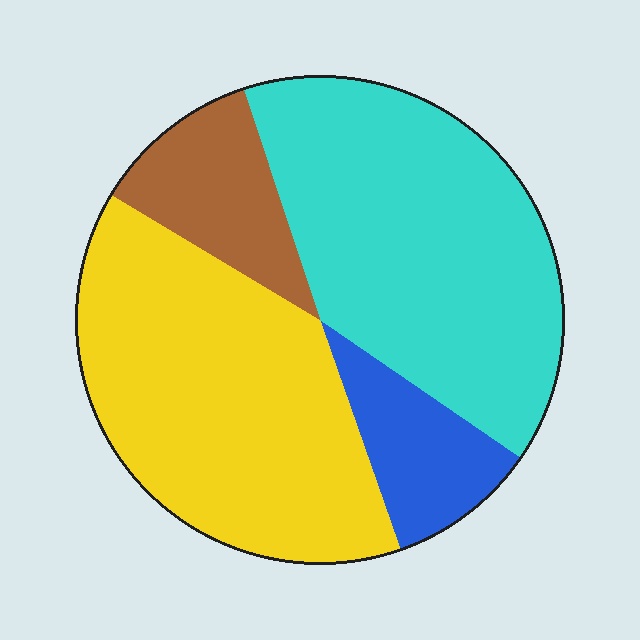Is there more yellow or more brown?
Yellow.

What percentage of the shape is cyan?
Cyan covers 40% of the shape.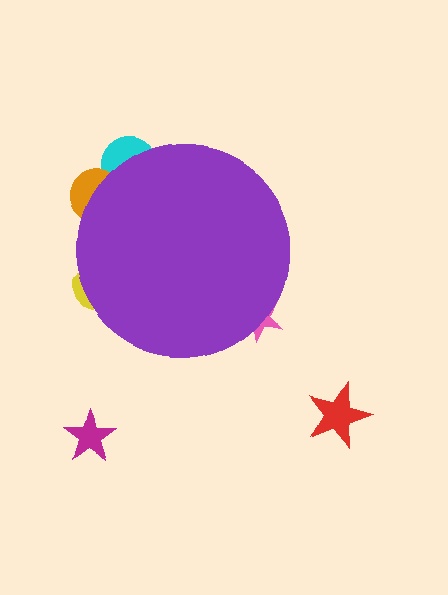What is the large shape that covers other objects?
A purple circle.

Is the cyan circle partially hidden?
Yes, the cyan circle is partially hidden behind the purple circle.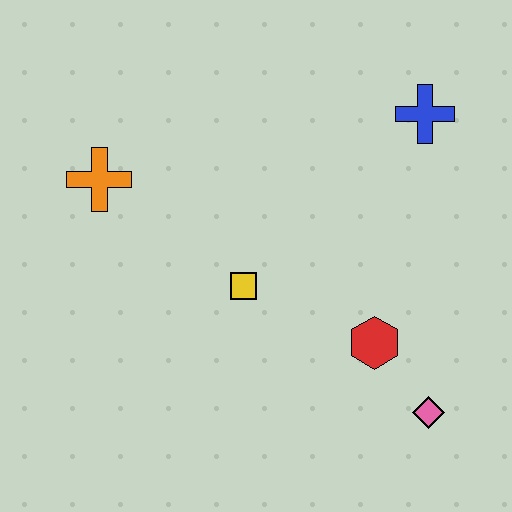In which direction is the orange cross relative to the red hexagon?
The orange cross is to the left of the red hexagon.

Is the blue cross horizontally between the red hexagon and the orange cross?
No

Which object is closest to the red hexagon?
The pink diamond is closest to the red hexagon.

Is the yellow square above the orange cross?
No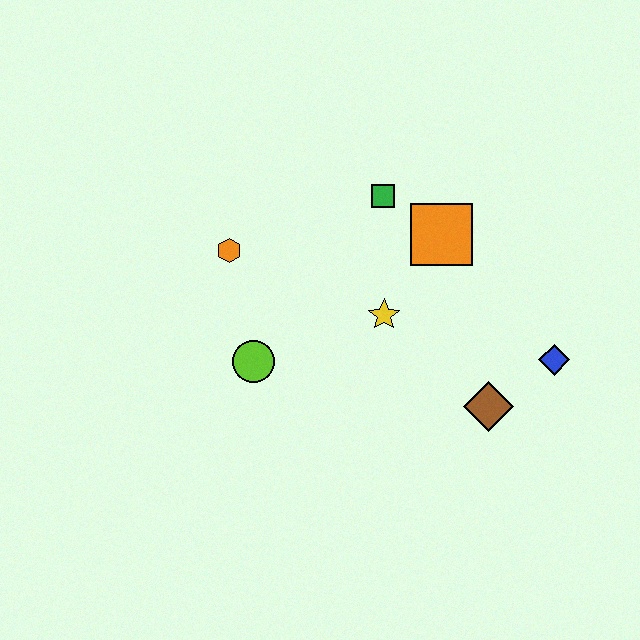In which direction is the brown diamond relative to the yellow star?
The brown diamond is to the right of the yellow star.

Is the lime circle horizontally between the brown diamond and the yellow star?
No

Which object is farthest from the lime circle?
The blue diamond is farthest from the lime circle.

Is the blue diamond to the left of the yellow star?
No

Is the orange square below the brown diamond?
No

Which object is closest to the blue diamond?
The brown diamond is closest to the blue diamond.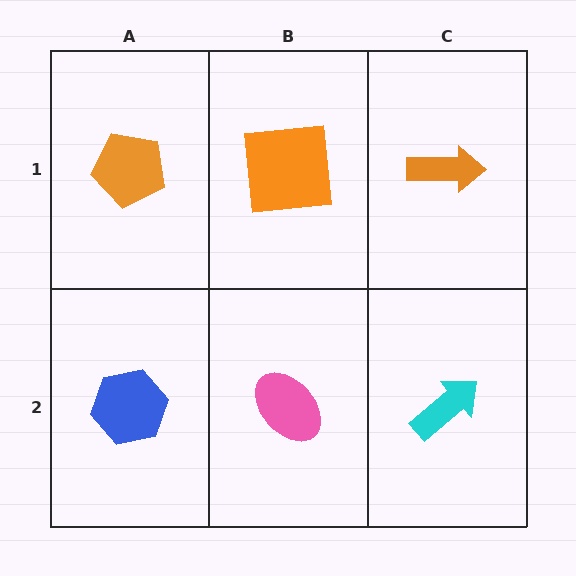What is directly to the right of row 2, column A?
A pink ellipse.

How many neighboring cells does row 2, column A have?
2.